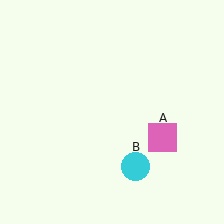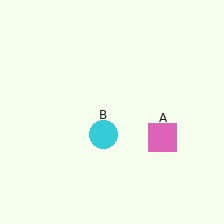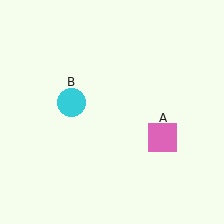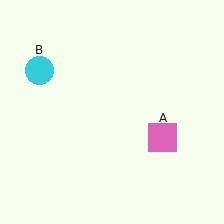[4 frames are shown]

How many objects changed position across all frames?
1 object changed position: cyan circle (object B).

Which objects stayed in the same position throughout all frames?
Pink square (object A) remained stationary.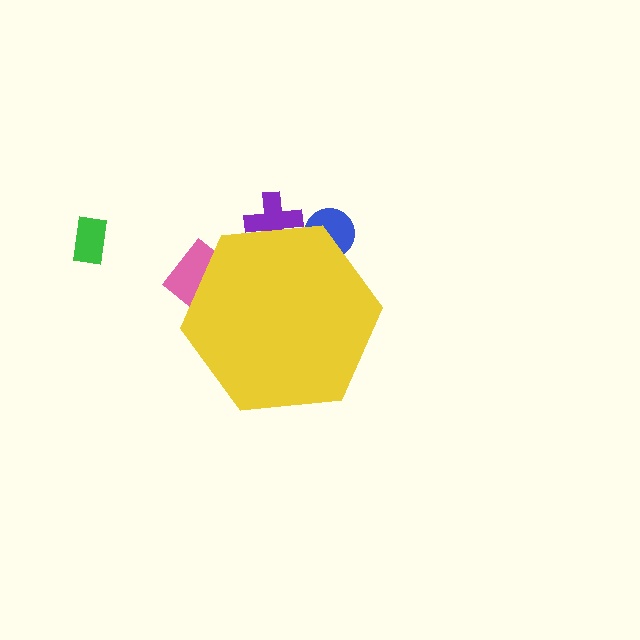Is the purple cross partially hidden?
Yes, the purple cross is partially hidden behind the yellow hexagon.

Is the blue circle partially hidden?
Yes, the blue circle is partially hidden behind the yellow hexagon.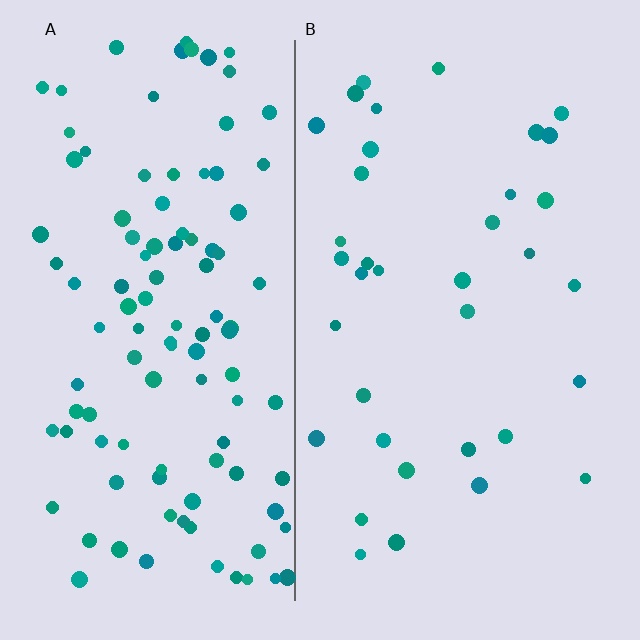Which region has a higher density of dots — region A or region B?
A (the left).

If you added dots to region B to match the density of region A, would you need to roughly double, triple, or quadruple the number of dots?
Approximately triple.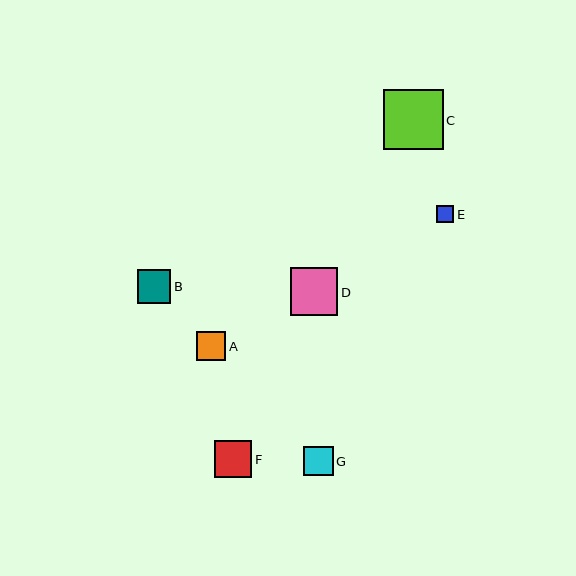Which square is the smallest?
Square E is the smallest with a size of approximately 17 pixels.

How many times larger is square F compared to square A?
Square F is approximately 1.3 times the size of square A.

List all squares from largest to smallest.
From largest to smallest: C, D, F, B, G, A, E.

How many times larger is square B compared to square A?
Square B is approximately 1.2 times the size of square A.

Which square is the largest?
Square C is the largest with a size of approximately 60 pixels.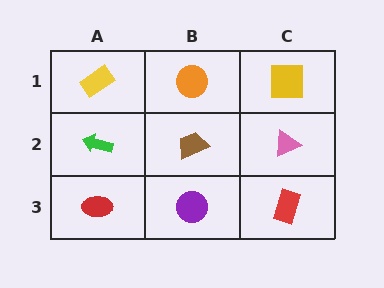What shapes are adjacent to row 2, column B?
An orange circle (row 1, column B), a purple circle (row 3, column B), a green arrow (row 2, column A), a pink triangle (row 2, column C).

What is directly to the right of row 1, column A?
An orange circle.